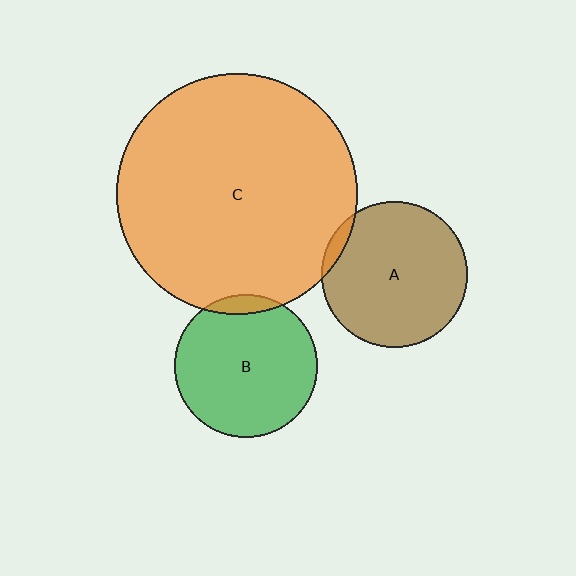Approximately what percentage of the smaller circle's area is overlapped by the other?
Approximately 5%.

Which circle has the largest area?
Circle C (orange).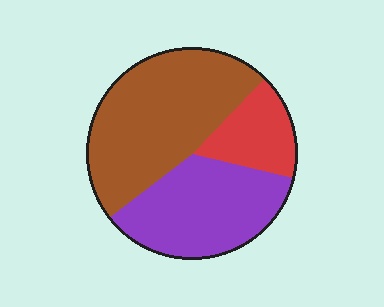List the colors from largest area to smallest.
From largest to smallest: brown, purple, red.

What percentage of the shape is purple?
Purple covers roughly 35% of the shape.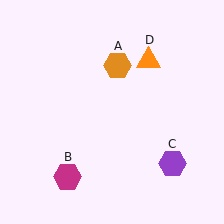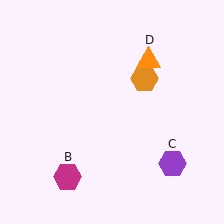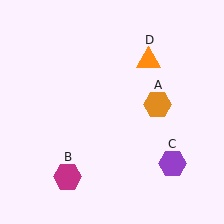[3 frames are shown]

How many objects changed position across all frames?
1 object changed position: orange hexagon (object A).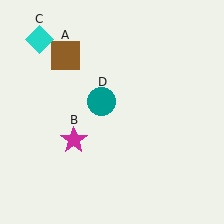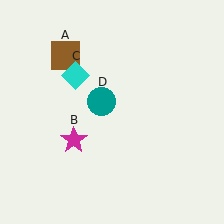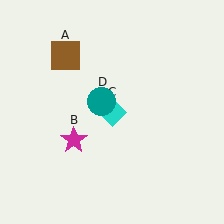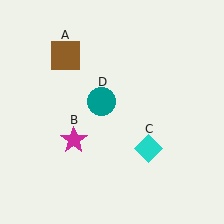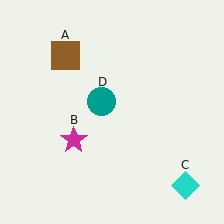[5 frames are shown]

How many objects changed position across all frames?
1 object changed position: cyan diamond (object C).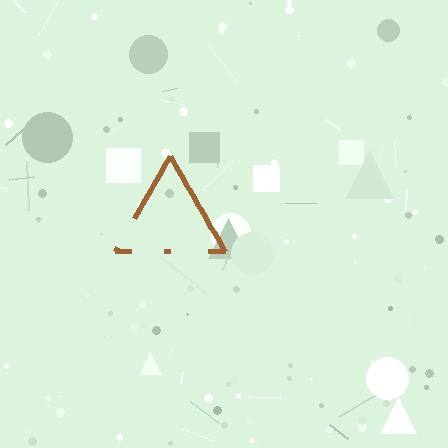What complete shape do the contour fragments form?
The contour fragments form a triangle.